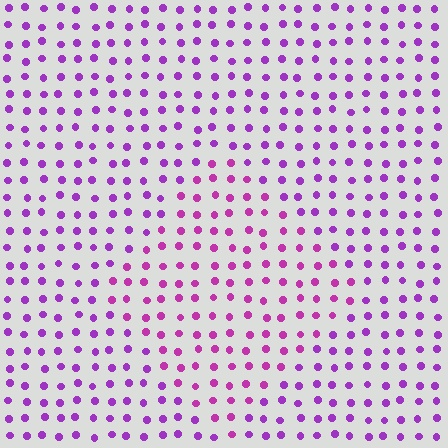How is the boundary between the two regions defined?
The boundary is defined purely by a slight shift in hue (about 24 degrees). Spacing, size, and orientation are identical on both sides.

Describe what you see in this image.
The image is filled with small purple elements in a uniform arrangement. A diamond-shaped region is visible where the elements are tinted to a slightly different hue, forming a subtle color boundary.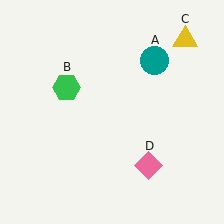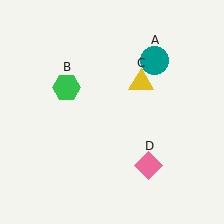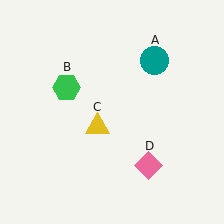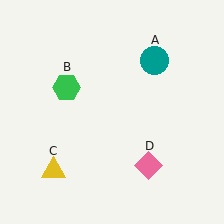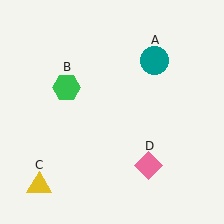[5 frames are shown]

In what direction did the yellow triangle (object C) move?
The yellow triangle (object C) moved down and to the left.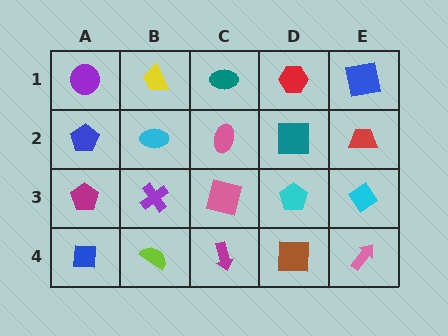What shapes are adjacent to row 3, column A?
A blue pentagon (row 2, column A), a blue square (row 4, column A), a purple cross (row 3, column B).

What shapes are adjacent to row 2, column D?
A red hexagon (row 1, column D), a cyan pentagon (row 3, column D), a pink ellipse (row 2, column C), a red trapezoid (row 2, column E).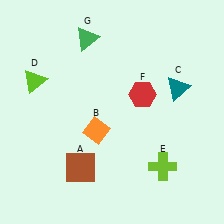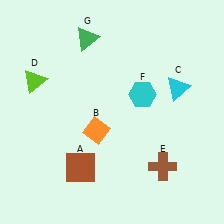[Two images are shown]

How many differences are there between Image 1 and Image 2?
There are 3 differences between the two images.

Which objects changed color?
C changed from teal to cyan. E changed from lime to brown. F changed from red to cyan.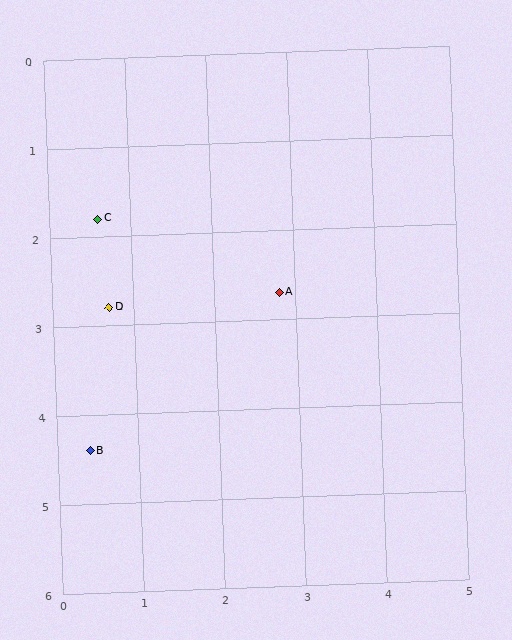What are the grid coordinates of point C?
Point C is at approximately (0.6, 1.8).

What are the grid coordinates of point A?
Point A is at approximately (2.8, 2.7).